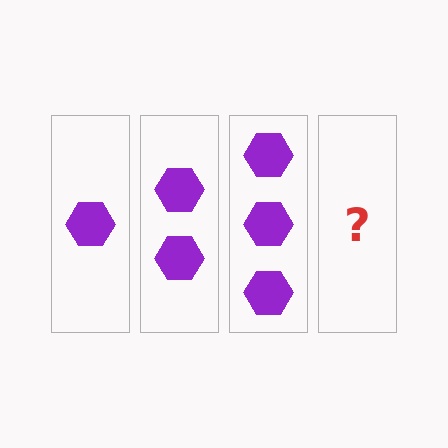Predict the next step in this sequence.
The next step is 4 hexagons.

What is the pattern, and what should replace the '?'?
The pattern is that each step adds one more hexagon. The '?' should be 4 hexagons.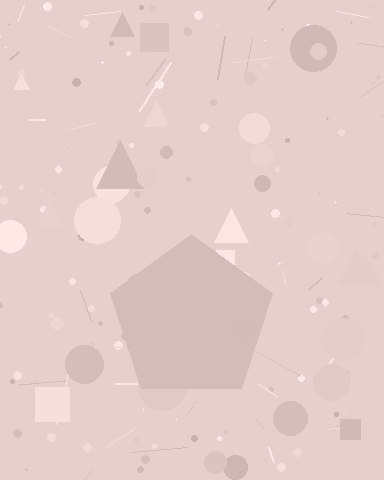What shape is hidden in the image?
A pentagon is hidden in the image.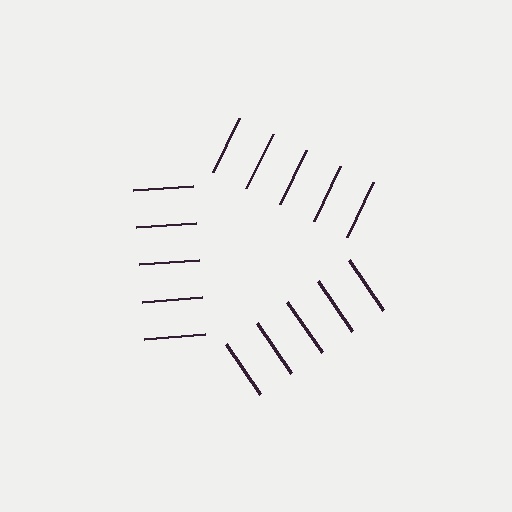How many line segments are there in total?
15 — 5 along each of the 3 edges.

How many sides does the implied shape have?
3 sides — the line-ends trace a triangle.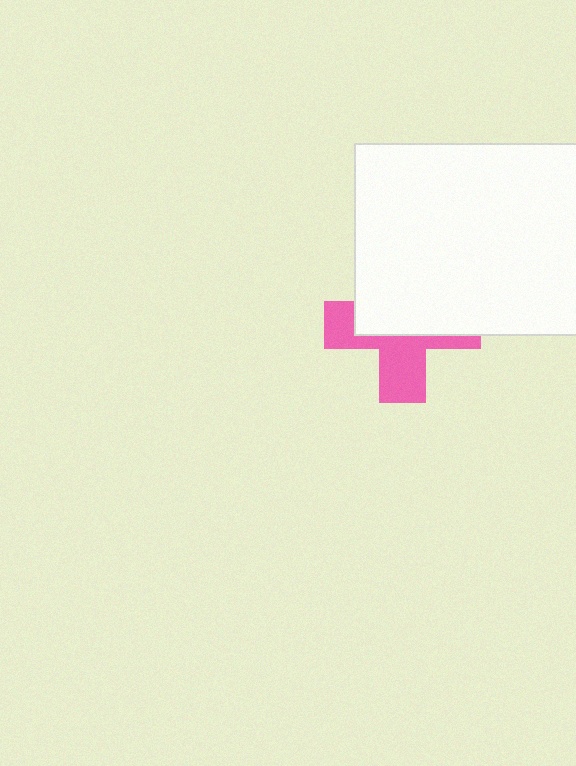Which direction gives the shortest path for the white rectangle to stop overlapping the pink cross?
Moving up gives the shortest separation.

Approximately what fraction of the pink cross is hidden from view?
Roughly 55% of the pink cross is hidden behind the white rectangle.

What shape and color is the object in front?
The object in front is a white rectangle.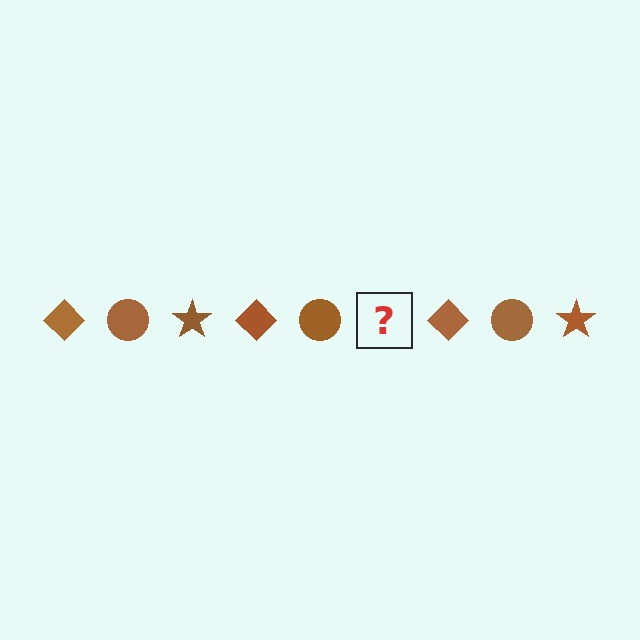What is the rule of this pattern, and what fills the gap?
The rule is that the pattern cycles through diamond, circle, star shapes in brown. The gap should be filled with a brown star.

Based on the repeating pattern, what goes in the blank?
The blank should be a brown star.